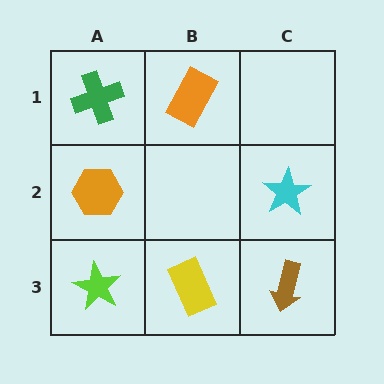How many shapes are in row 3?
3 shapes.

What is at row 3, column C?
A brown arrow.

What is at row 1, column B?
An orange rectangle.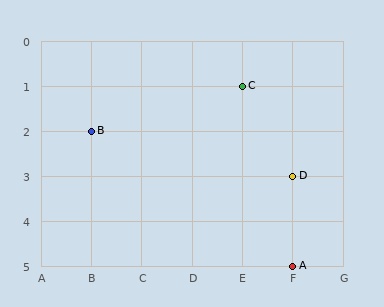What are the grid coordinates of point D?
Point D is at grid coordinates (F, 3).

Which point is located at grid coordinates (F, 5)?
Point A is at (F, 5).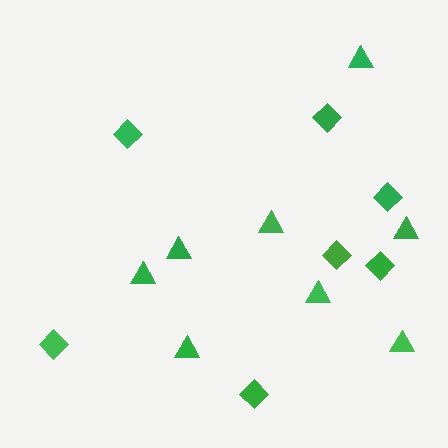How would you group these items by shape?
There are 2 groups: one group of triangles (8) and one group of diamonds (7).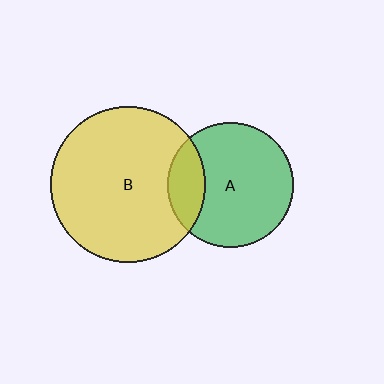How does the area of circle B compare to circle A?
Approximately 1.5 times.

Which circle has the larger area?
Circle B (yellow).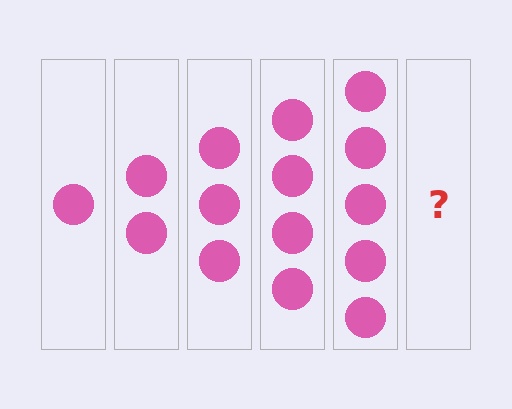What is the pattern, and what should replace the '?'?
The pattern is that each step adds one more circle. The '?' should be 6 circles.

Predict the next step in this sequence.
The next step is 6 circles.